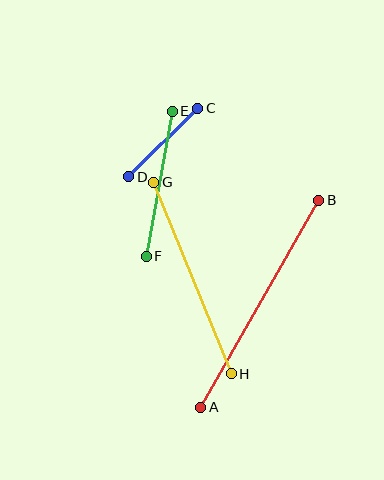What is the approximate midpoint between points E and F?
The midpoint is at approximately (159, 184) pixels.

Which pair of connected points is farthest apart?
Points A and B are farthest apart.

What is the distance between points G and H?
The distance is approximately 207 pixels.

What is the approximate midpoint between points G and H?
The midpoint is at approximately (193, 278) pixels.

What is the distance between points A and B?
The distance is approximately 239 pixels.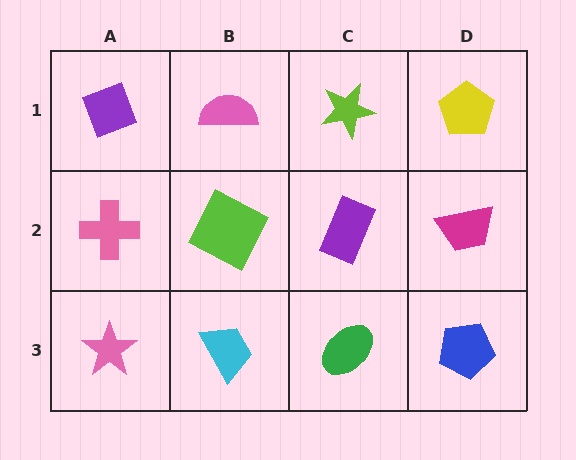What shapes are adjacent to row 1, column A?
A pink cross (row 2, column A), a pink semicircle (row 1, column B).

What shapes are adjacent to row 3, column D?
A magenta trapezoid (row 2, column D), a green ellipse (row 3, column C).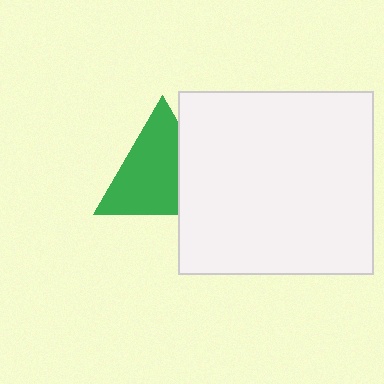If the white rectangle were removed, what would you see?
You would see the complete green triangle.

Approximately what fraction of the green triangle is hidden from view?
Roughly 31% of the green triangle is hidden behind the white rectangle.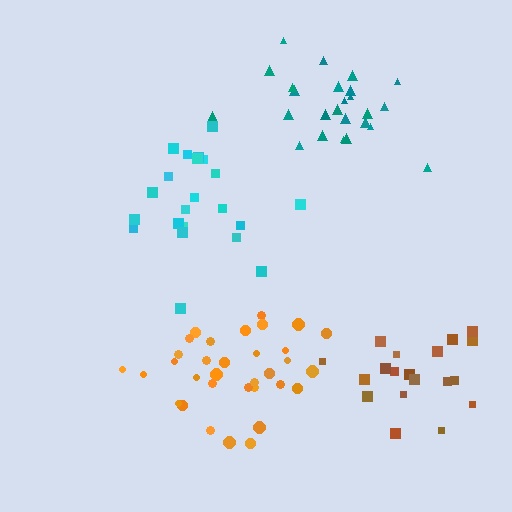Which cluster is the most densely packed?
Orange.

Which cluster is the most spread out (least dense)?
Brown.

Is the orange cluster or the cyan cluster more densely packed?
Orange.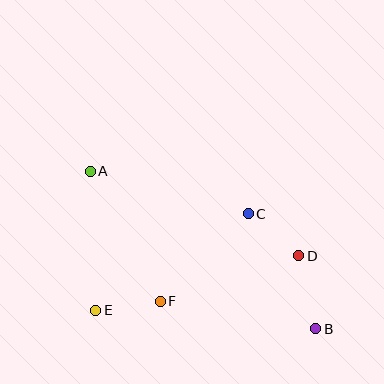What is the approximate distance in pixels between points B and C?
The distance between B and C is approximately 133 pixels.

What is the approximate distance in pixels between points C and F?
The distance between C and F is approximately 124 pixels.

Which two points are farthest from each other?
Points A and B are farthest from each other.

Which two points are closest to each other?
Points E and F are closest to each other.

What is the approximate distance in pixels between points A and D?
The distance between A and D is approximately 225 pixels.